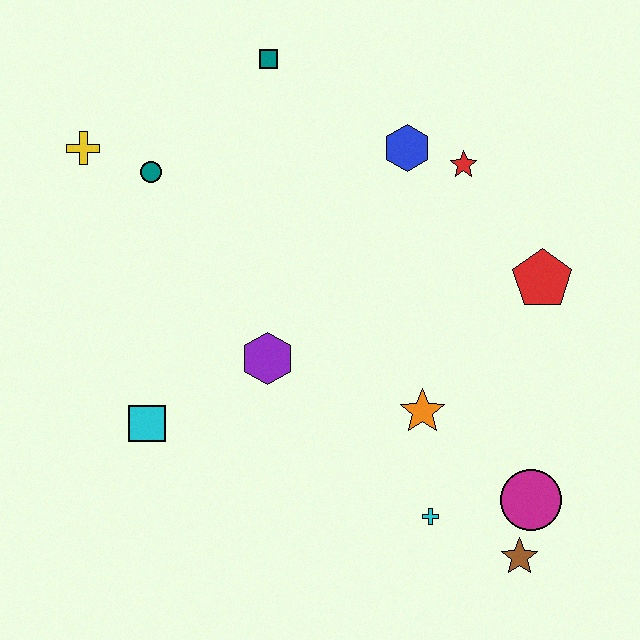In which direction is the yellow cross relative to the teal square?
The yellow cross is to the left of the teal square.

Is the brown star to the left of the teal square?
No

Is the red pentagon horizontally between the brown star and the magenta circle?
No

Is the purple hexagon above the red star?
No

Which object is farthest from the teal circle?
The brown star is farthest from the teal circle.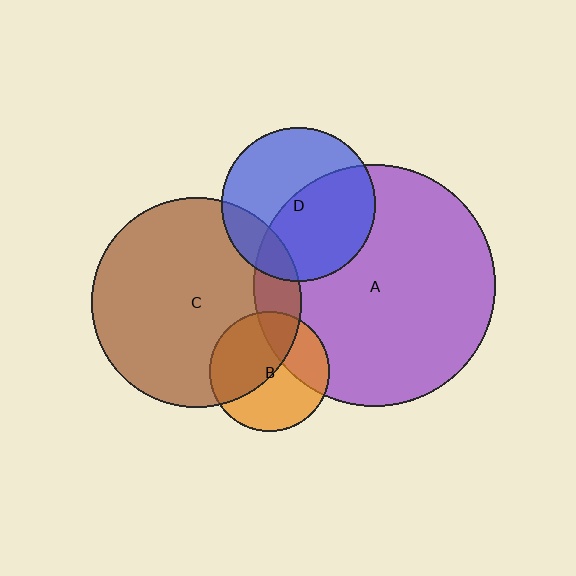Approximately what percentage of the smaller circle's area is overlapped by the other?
Approximately 15%.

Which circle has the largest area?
Circle A (purple).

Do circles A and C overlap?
Yes.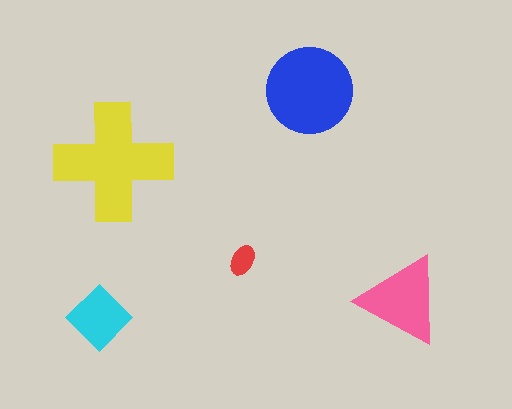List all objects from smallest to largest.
The red ellipse, the cyan diamond, the pink triangle, the blue circle, the yellow cross.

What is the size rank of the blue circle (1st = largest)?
2nd.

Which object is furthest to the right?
The pink triangle is rightmost.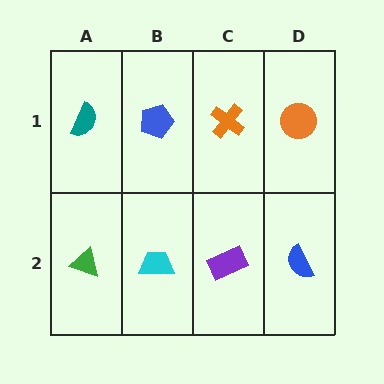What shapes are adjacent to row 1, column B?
A cyan trapezoid (row 2, column B), a teal semicircle (row 1, column A), an orange cross (row 1, column C).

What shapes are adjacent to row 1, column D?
A blue semicircle (row 2, column D), an orange cross (row 1, column C).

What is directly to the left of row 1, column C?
A blue pentagon.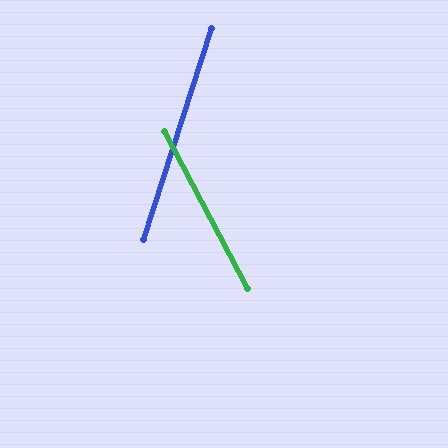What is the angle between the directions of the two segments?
Approximately 46 degrees.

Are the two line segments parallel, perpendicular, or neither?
Neither parallel nor perpendicular — they differ by about 46°.